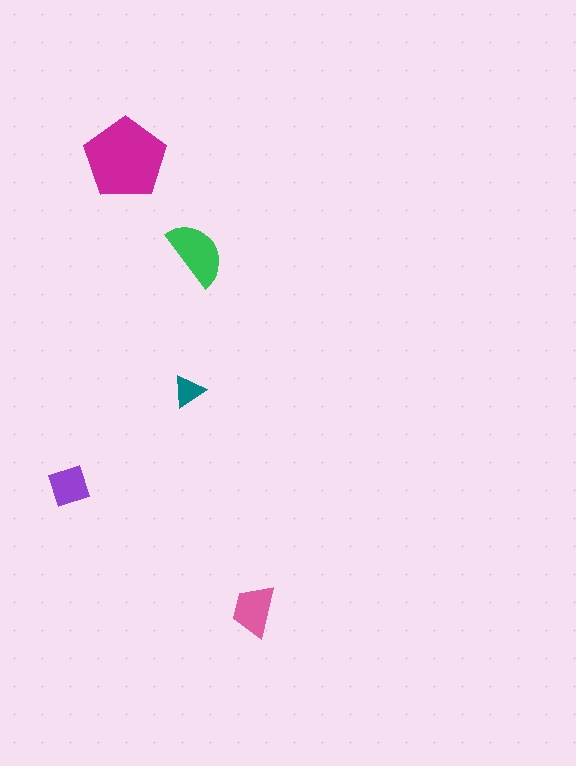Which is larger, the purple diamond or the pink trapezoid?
The pink trapezoid.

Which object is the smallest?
The teal triangle.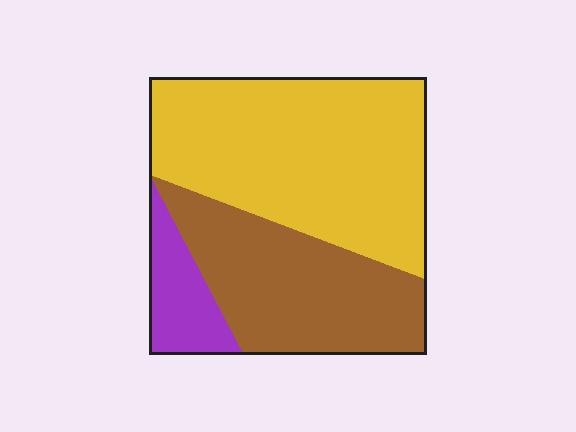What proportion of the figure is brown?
Brown takes up about one third (1/3) of the figure.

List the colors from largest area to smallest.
From largest to smallest: yellow, brown, purple.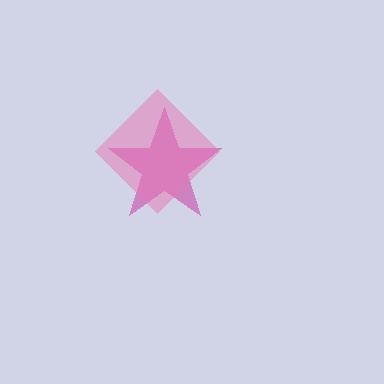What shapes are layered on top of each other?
The layered shapes are: a magenta star, a pink diamond.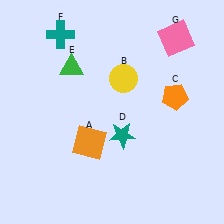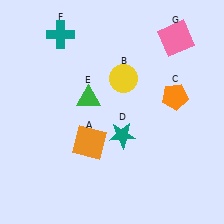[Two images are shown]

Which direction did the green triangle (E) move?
The green triangle (E) moved down.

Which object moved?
The green triangle (E) moved down.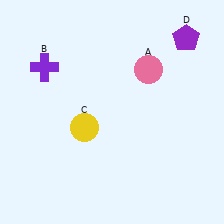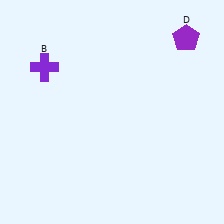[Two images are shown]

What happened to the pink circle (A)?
The pink circle (A) was removed in Image 2. It was in the top-right area of Image 1.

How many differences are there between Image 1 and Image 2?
There are 2 differences between the two images.